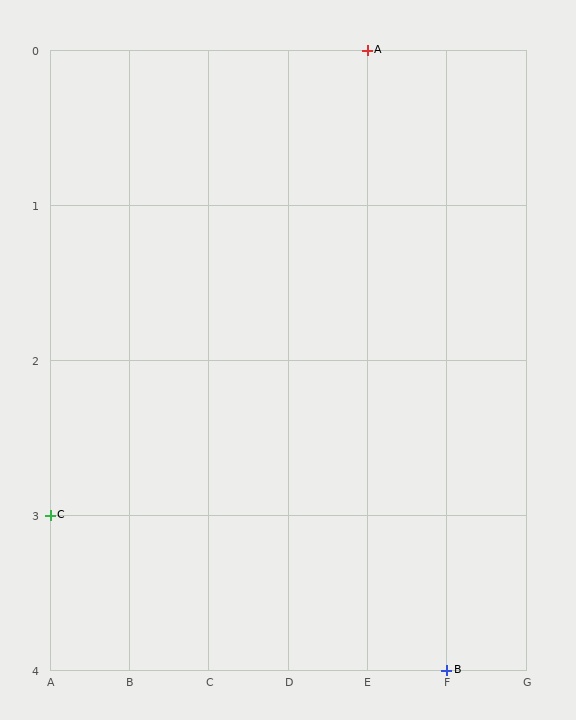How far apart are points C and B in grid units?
Points C and B are 5 columns and 1 row apart (about 5.1 grid units diagonally).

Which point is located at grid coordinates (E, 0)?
Point A is at (E, 0).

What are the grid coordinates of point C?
Point C is at grid coordinates (A, 3).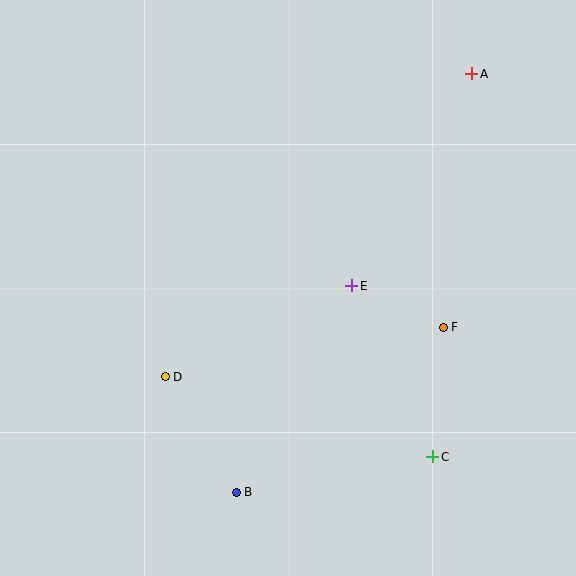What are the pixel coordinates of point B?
Point B is at (236, 492).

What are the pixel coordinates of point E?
Point E is at (352, 286).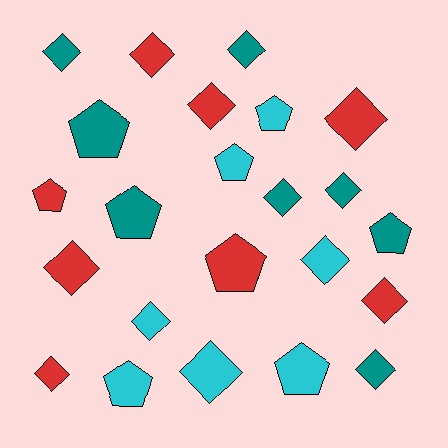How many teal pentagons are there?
There are 3 teal pentagons.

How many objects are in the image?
There are 23 objects.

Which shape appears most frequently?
Diamond, with 14 objects.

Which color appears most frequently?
Red, with 8 objects.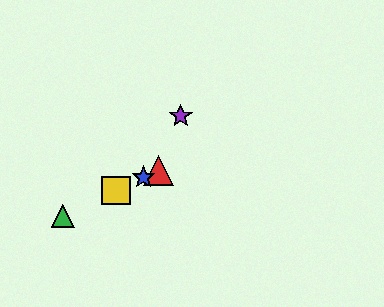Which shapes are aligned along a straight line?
The red triangle, the blue star, the green triangle, the yellow square are aligned along a straight line.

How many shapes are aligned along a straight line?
4 shapes (the red triangle, the blue star, the green triangle, the yellow square) are aligned along a straight line.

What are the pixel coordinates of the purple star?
The purple star is at (181, 116).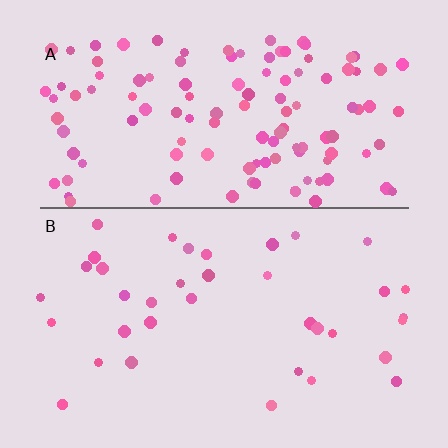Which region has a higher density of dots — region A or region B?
A (the top).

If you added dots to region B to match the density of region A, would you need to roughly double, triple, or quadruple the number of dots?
Approximately triple.